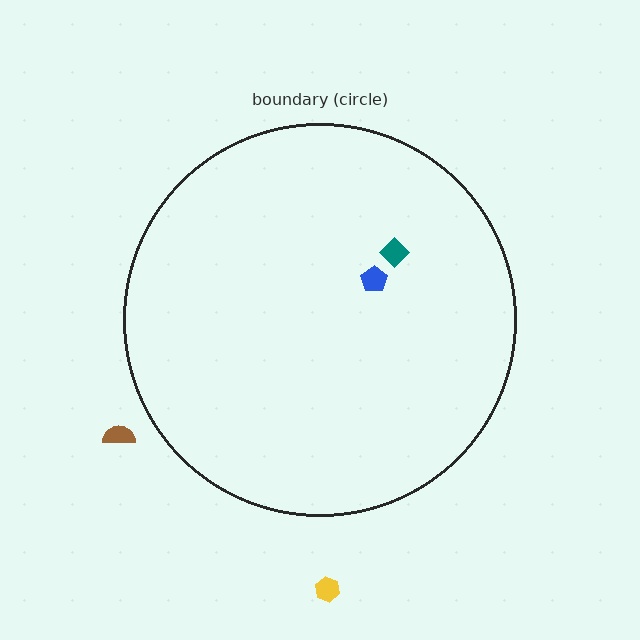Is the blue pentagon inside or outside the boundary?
Inside.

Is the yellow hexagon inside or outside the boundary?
Outside.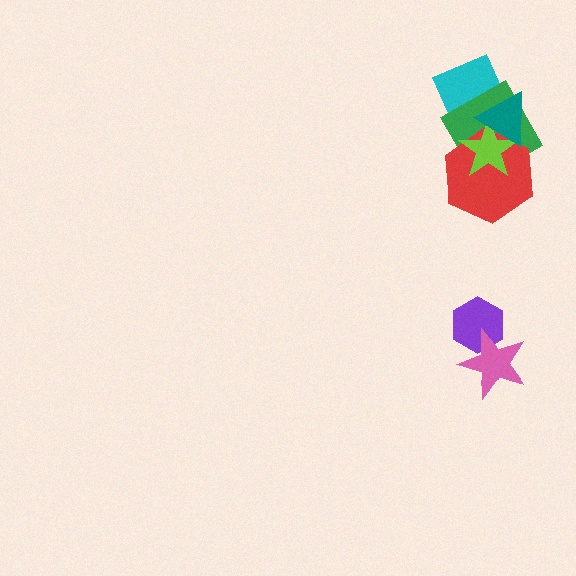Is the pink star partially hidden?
No, no other shape covers it.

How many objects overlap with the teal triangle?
4 objects overlap with the teal triangle.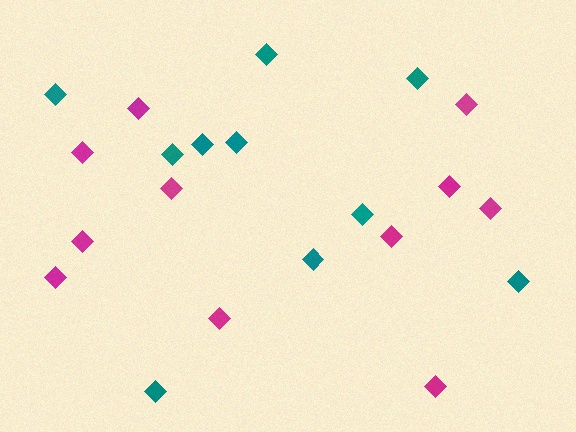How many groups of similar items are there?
There are 2 groups: one group of magenta diamonds (11) and one group of teal diamonds (10).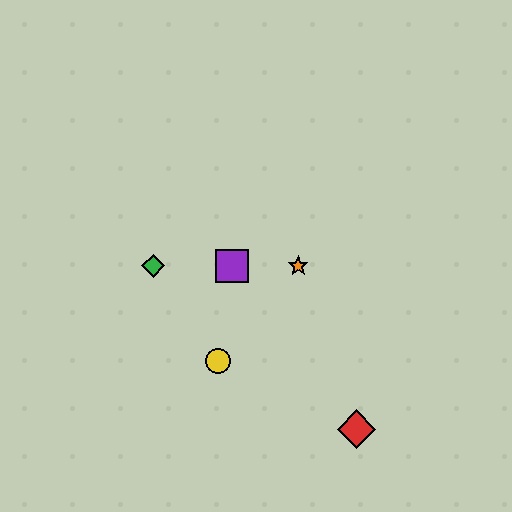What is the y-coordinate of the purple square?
The purple square is at y≈266.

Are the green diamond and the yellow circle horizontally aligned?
No, the green diamond is at y≈266 and the yellow circle is at y≈361.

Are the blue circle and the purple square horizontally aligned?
Yes, both are at y≈266.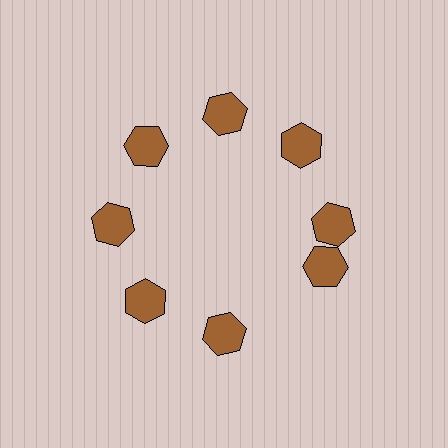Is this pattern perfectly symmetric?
No. The 8 brown hexagons are arranged in a ring, but one element near the 4 o'clock position is rotated out of alignment along the ring, breaking the 8-fold rotational symmetry.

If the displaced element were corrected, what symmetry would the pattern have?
It would have 8-fold rotational symmetry — the pattern would map onto itself every 45 degrees.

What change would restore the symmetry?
The symmetry would be restored by rotating it back into even spacing with its neighbors so that all 8 hexagons sit at equal angles and equal distance from the center.